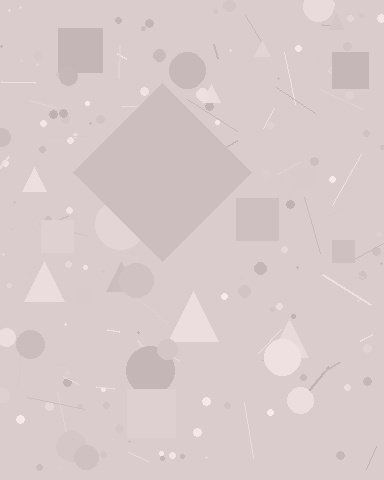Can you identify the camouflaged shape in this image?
The camouflaged shape is a diamond.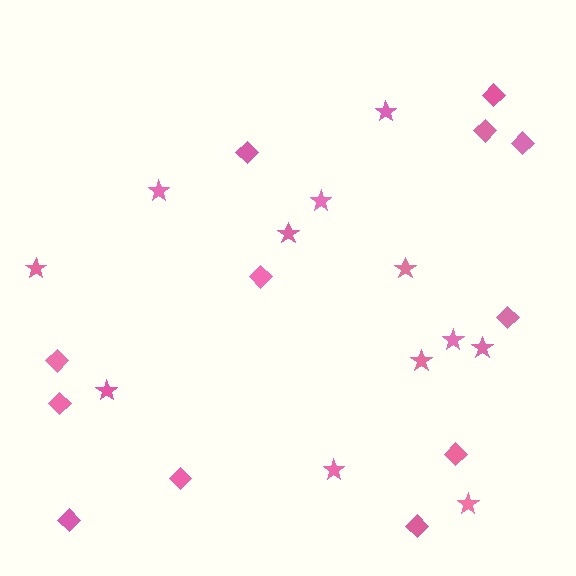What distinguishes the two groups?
There are 2 groups: one group of diamonds (12) and one group of stars (12).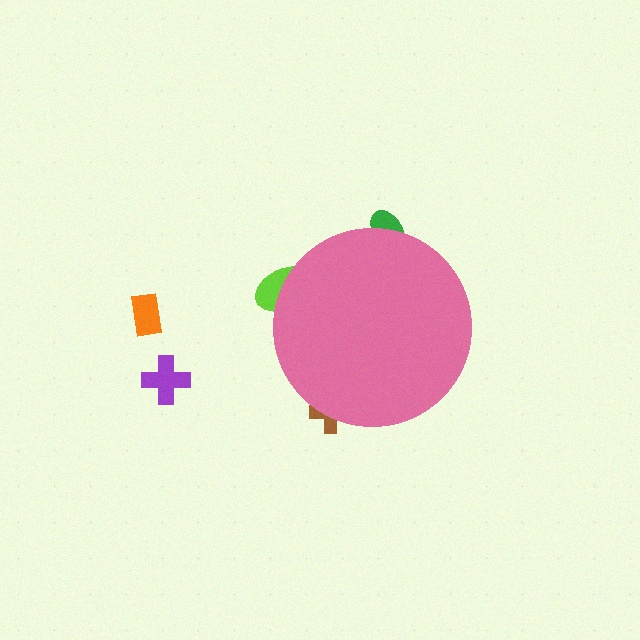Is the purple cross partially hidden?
No, the purple cross is fully visible.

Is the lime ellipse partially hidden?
Yes, the lime ellipse is partially hidden behind the pink circle.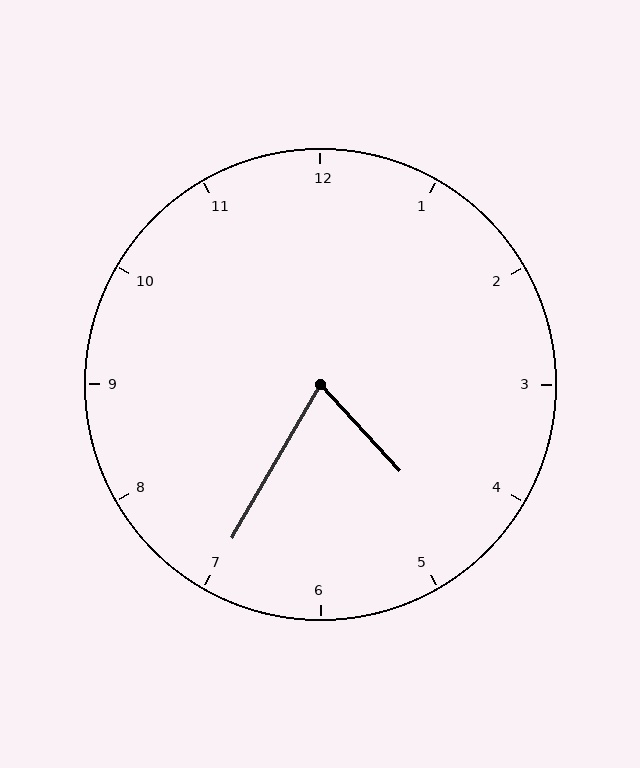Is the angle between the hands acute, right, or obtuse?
It is acute.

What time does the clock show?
4:35.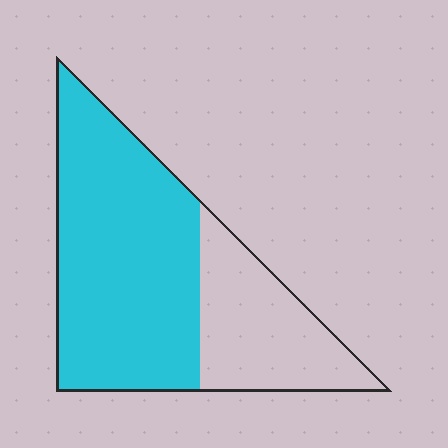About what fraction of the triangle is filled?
About two thirds (2/3).